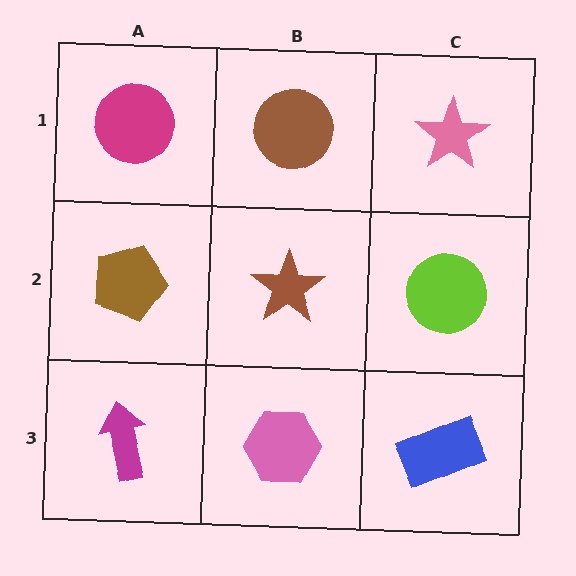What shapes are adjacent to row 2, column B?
A brown circle (row 1, column B), a pink hexagon (row 3, column B), a brown pentagon (row 2, column A), a lime circle (row 2, column C).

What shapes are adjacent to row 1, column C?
A lime circle (row 2, column C), a brown circle (row 1, column B).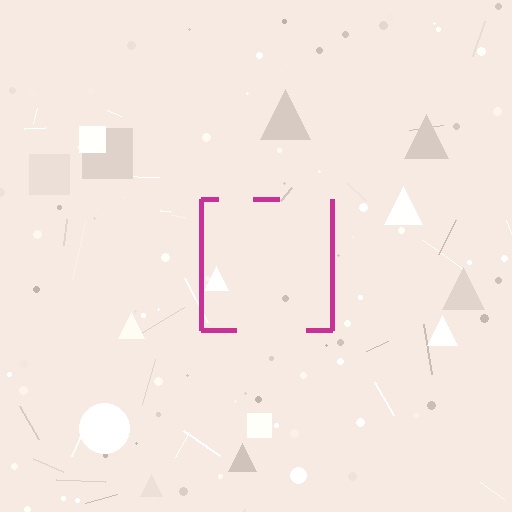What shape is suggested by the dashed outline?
The dashed outline suggests a square.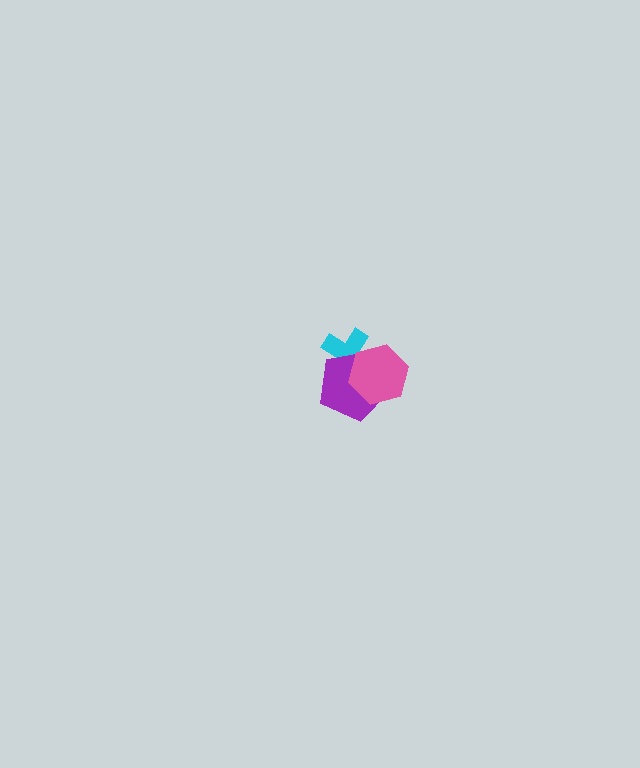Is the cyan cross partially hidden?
Yes, it is partially covered by another shape.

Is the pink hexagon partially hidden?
No, no other shape covers it.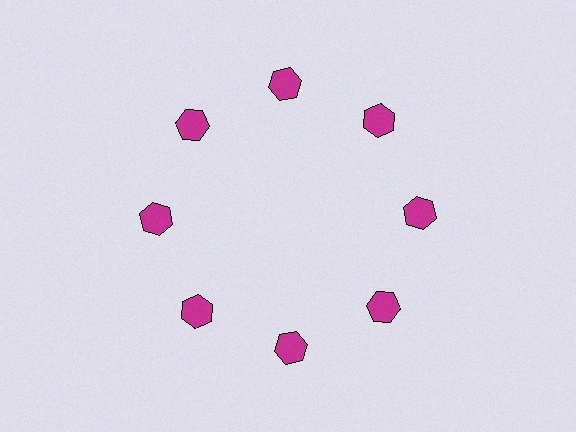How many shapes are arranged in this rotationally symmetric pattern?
There are 8 shapes, arranged in 8 groups of 1.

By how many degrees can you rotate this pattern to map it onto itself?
The pattern maps onto itself every 45 degrees of rotation.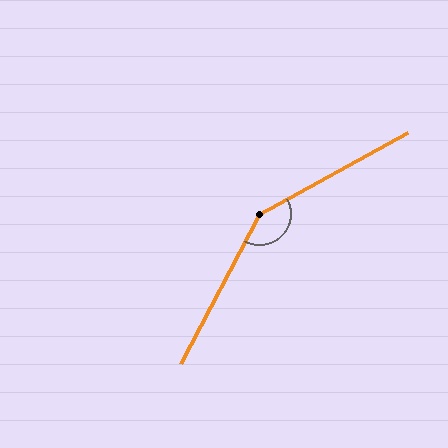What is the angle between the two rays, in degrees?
Approximately 146 degrees.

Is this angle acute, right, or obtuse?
It is obtuse.